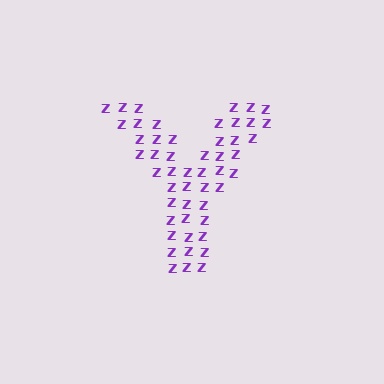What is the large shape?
The large shape is the letter Y.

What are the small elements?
The small elements are letter Z's.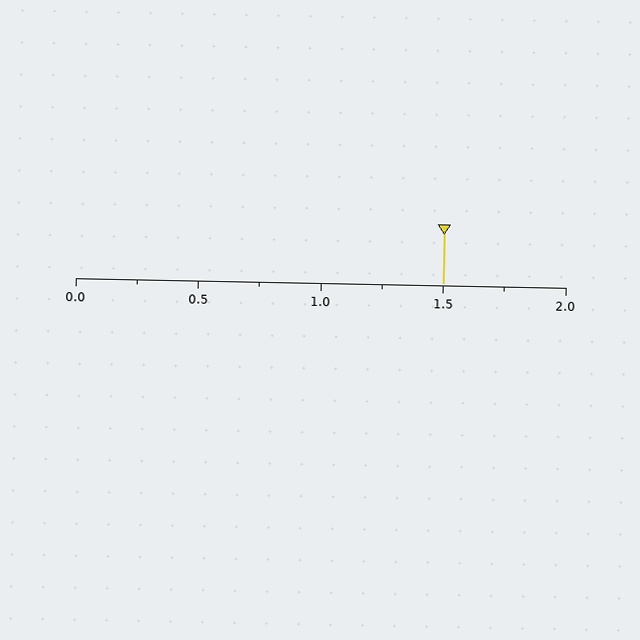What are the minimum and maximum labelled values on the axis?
The axis runs from 0.0 to 2.0.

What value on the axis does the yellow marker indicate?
The marker indicates approximately 1.5.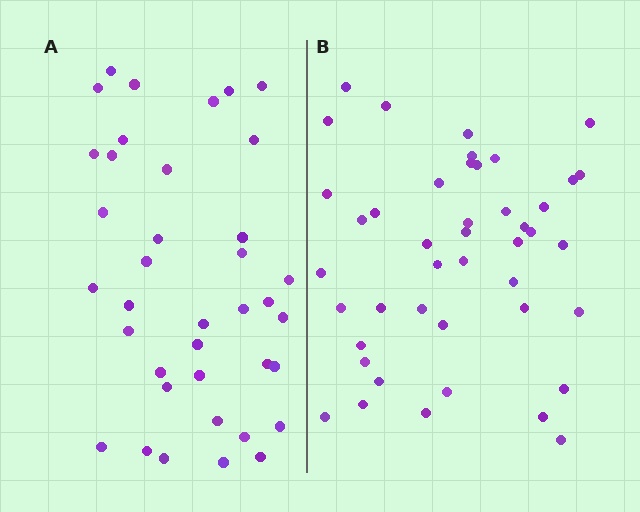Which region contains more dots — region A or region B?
Region B (the right region) has more dots.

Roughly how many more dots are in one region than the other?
Region B has about 6 more dots than region A.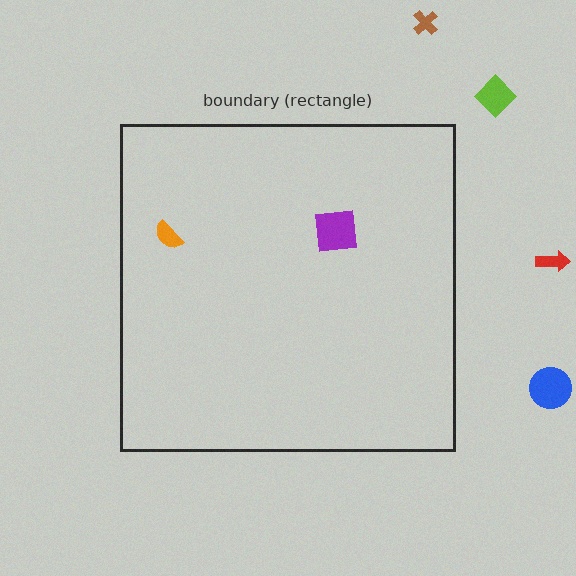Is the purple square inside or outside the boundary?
Inside.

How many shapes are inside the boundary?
2 inside, 4 outside.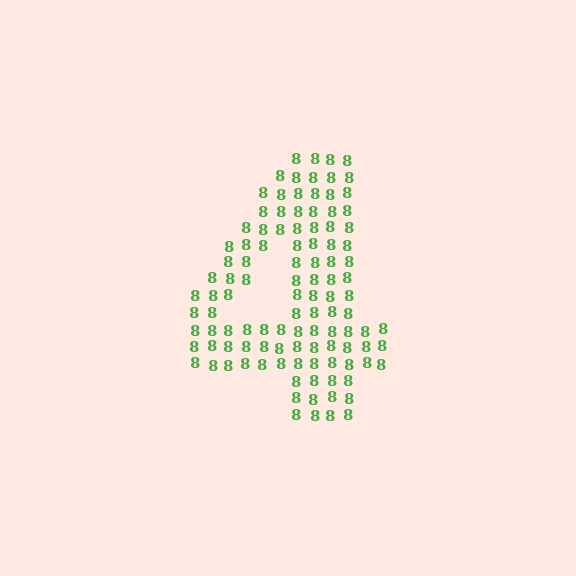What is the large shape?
The large shape is the digit 4.